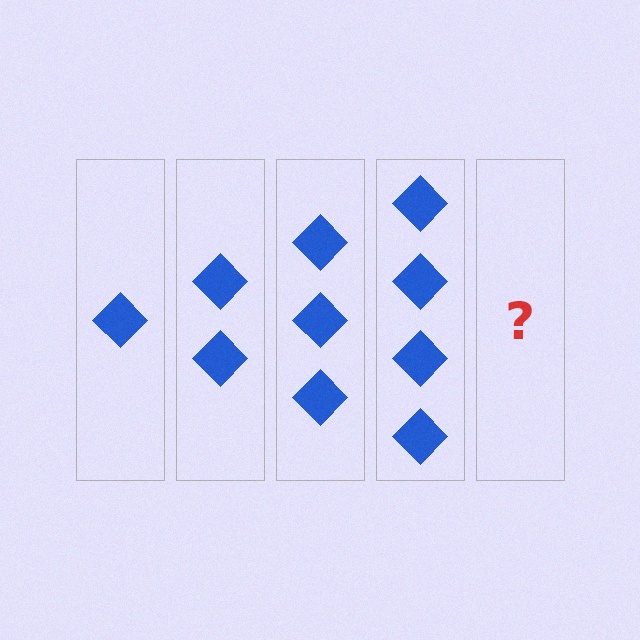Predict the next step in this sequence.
The next step is 5 diamonds.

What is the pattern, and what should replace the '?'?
The pattern is that each step adds one more diamond. The '?' should be 5 diamonds.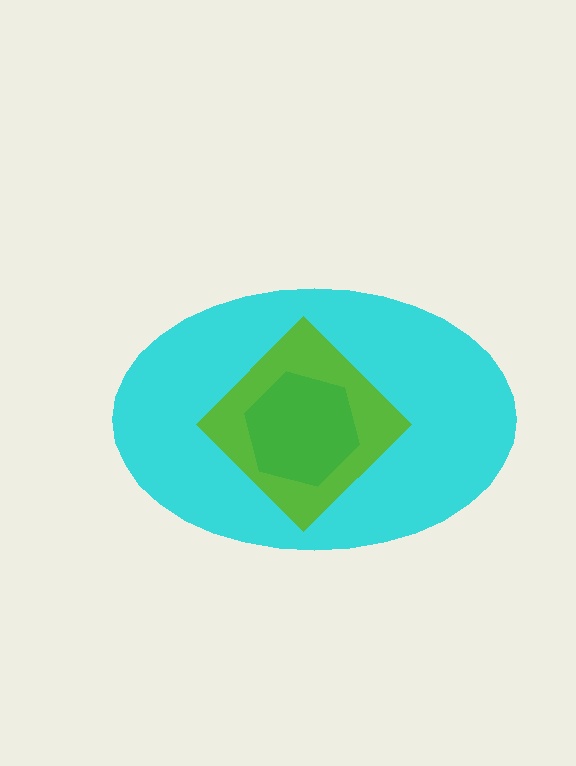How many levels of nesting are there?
3.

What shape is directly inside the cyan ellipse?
The lime diamond.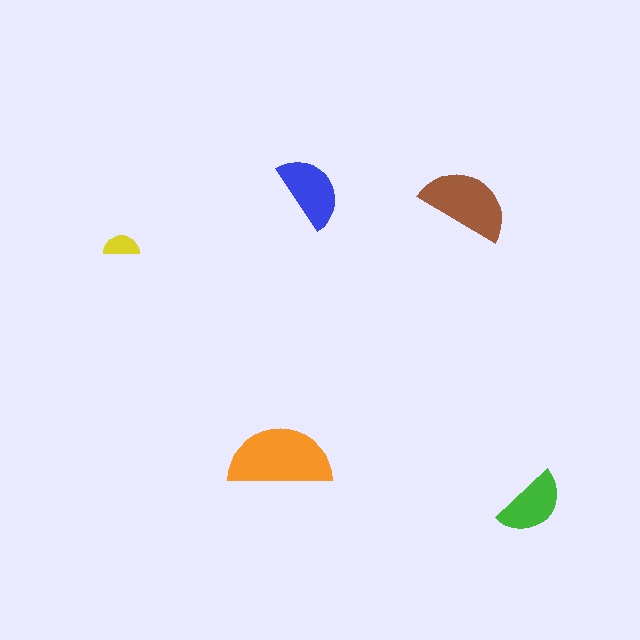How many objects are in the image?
There are 5 objects in the image.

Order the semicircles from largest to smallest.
the orange one, the brown one, the blue one, the green one, the yellow one.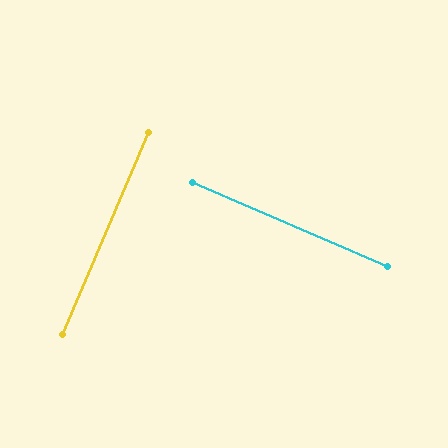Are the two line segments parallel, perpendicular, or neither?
Perpendicular — they meet at approximately 90°.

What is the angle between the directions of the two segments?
Approximately 90 degrees.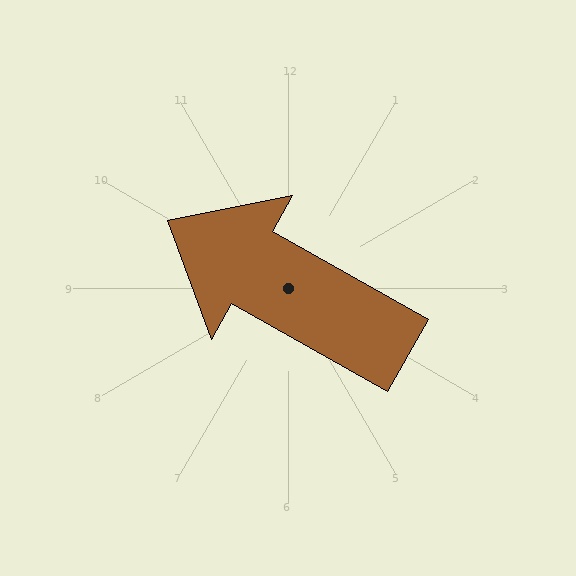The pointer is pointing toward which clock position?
Roughly 10 o'clock.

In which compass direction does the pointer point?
Northwest.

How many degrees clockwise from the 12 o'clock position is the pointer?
Approximately 300 degrees.